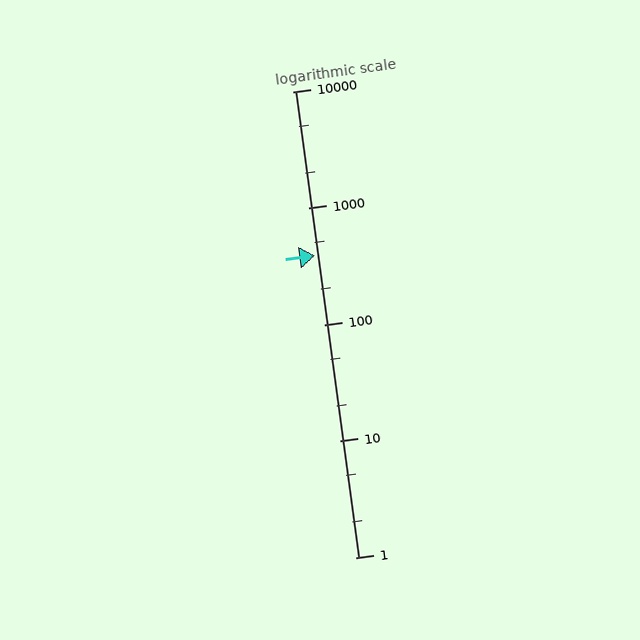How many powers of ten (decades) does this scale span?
The scale spans 4 decades, from 1 to 10000.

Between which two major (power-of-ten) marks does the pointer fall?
The pointer is between 100 and 1000.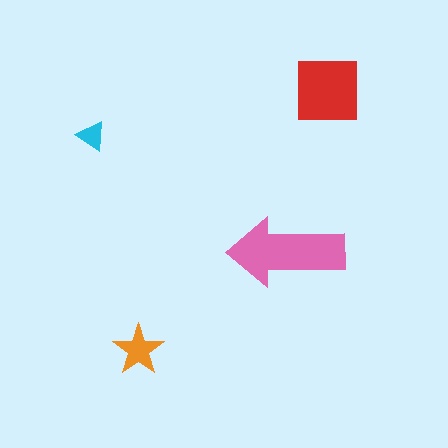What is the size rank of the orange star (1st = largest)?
3rd.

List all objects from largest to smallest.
The pink arrow, the red square, the orange star, the cyan triangle.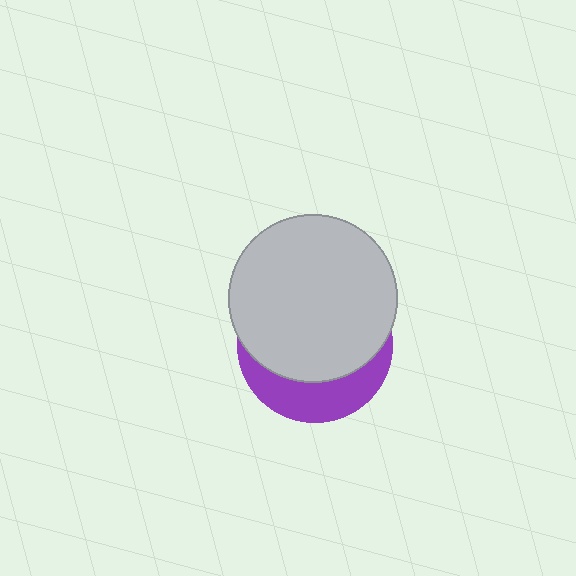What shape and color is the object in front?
The object in front is a light gray circle.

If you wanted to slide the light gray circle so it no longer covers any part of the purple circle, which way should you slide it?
Slide it up — that is the most direct way to separate the two shapes.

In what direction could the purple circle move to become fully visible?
The purple circle could move down. That would shift it out from behind the light gray circle entirely.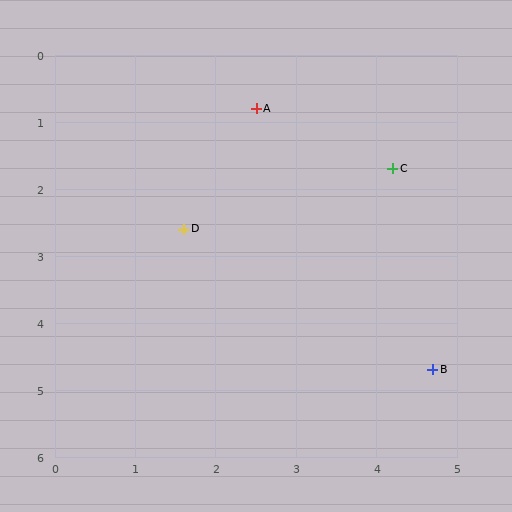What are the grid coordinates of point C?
Point C is at approximately (4.2, 1.7).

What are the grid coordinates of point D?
Point D is at approximately (1.6, 2.6).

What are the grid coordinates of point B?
Point B is at approximately (4.7, 4.7).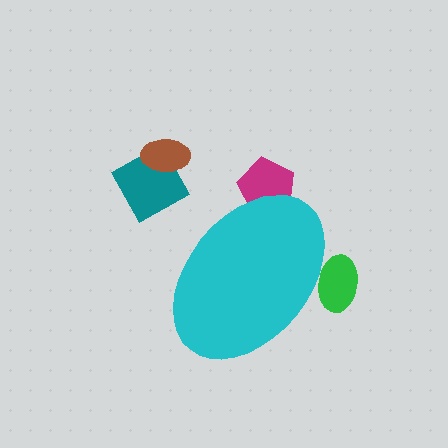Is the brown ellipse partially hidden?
No, the brown ellipse is fully visible.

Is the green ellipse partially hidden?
Yes, the green ellipse is partially hidden behind the cyan ellipse.